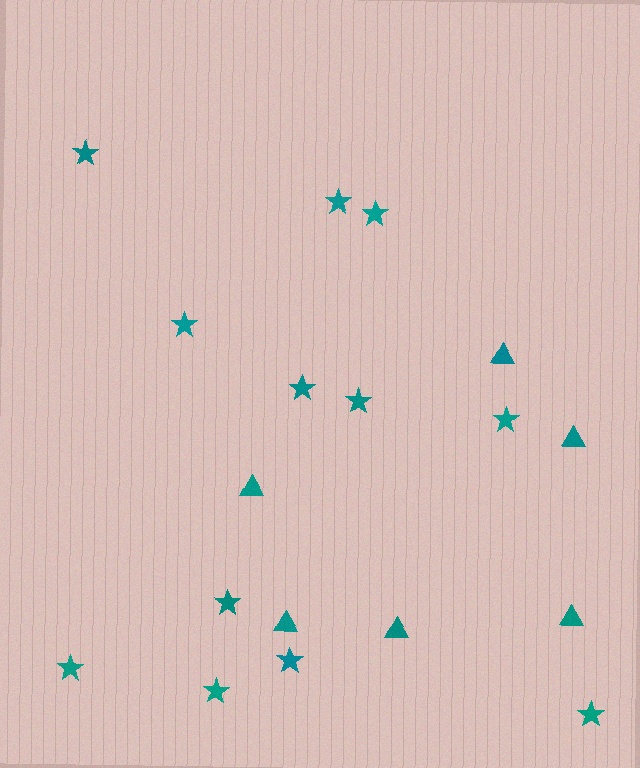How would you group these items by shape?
There are 2 groups: one group of triangles (6) and one group of stars (12).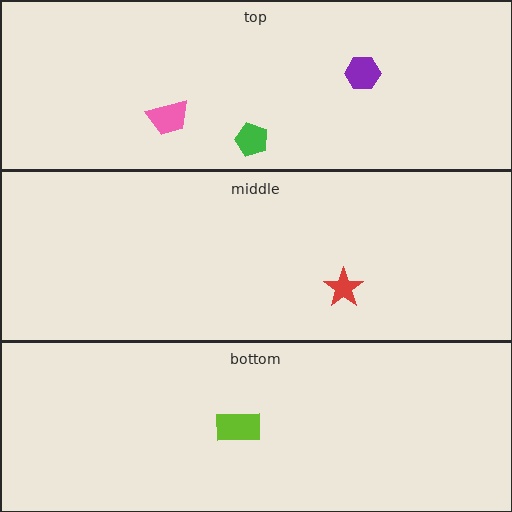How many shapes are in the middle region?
1.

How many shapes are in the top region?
3.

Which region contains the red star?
The middle region.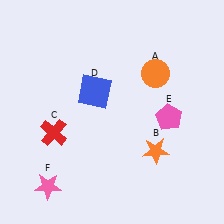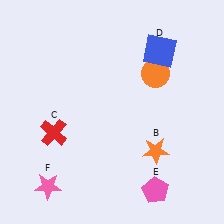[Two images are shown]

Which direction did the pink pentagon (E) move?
The pink pentagon (E) moved down.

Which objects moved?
The objects that moved are: the blue square (D), the pink pentagon (E).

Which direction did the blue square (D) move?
The blue square (D) moved right.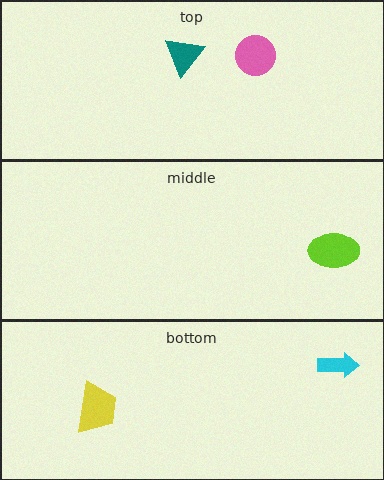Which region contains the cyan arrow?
The bottom region.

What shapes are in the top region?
The pink circle, the teal triangle.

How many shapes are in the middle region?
1.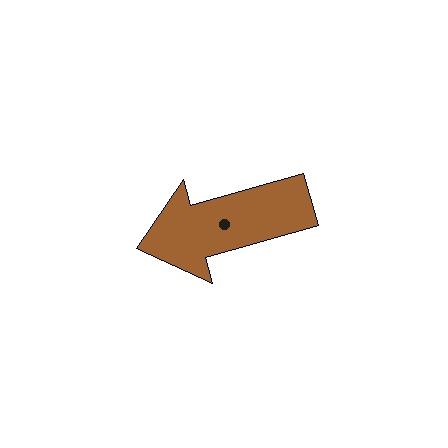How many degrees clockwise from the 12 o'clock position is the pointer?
Approximately 254 degrees.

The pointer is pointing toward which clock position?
Roughly 8 o'clock.